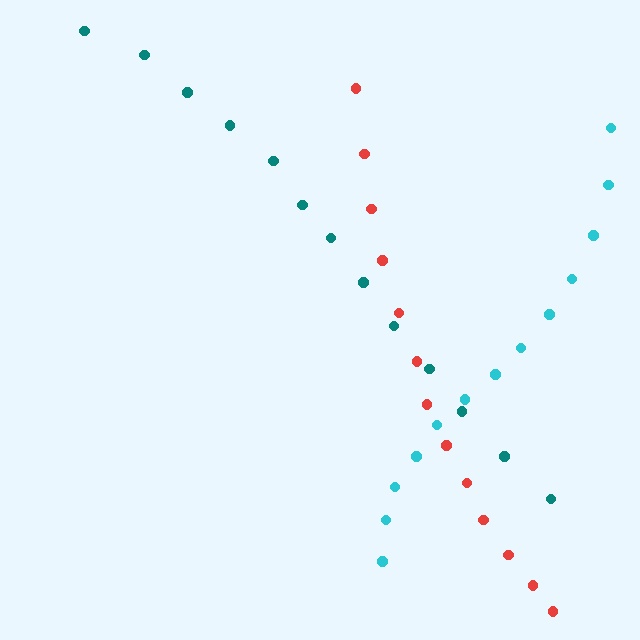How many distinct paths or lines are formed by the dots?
There are 3 distinct paths.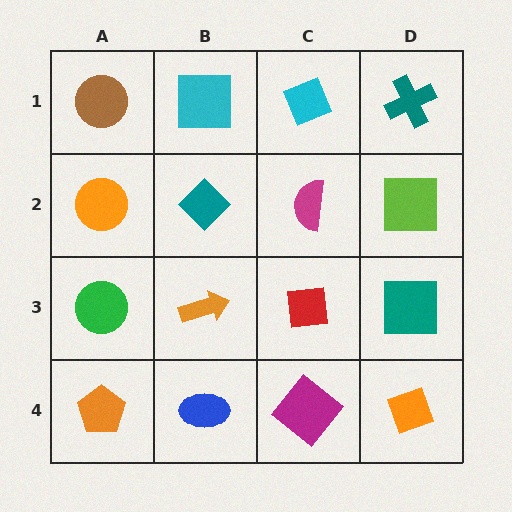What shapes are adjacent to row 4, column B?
An orange arrow (row 3, column B), an orange pentagon (row 4, column A), a magenta diamond (row 4, column C).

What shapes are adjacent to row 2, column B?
A cyan square (row 1, column B), an orange arrow (row 3, column B), an orange circle (row 2, column A), a magenta semicircle (row 2, column C).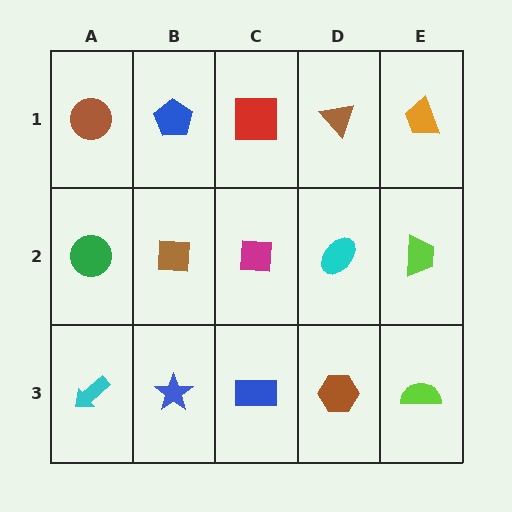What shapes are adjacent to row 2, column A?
A brown circle (row 1, column A), a cyan arrow (row 3, column A), a brown square (row 2, column B).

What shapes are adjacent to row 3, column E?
A lime trapezoid (row 2, column E), a brown hexagon (row 3, column D).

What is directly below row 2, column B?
A blue star.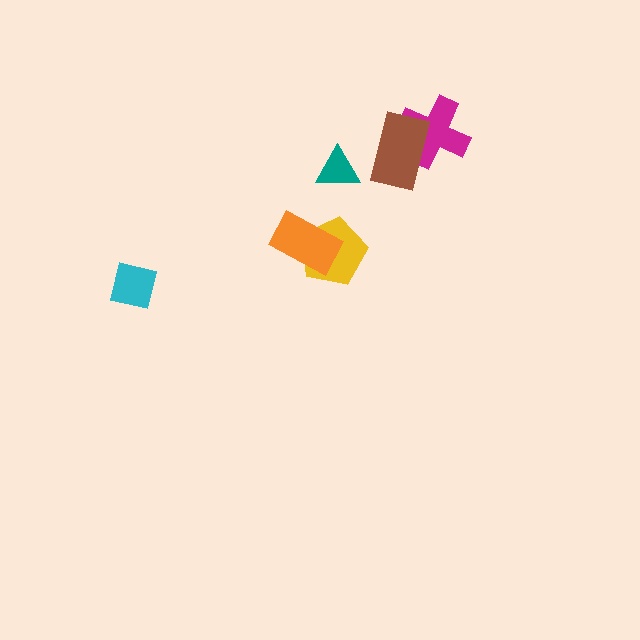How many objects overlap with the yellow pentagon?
1 object overlaps with the yellow pentagon.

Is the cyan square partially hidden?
No, no other shape covers it.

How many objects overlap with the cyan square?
0 objects overlap with the cyan square.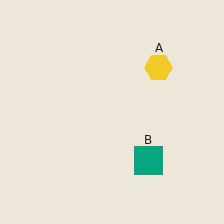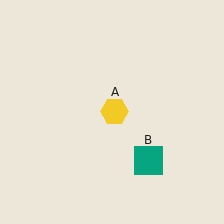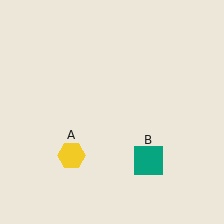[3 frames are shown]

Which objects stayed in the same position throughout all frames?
Teal square (object B) remained stationary.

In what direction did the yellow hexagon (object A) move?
The yellow hexagon (object A) moved down and to the left.